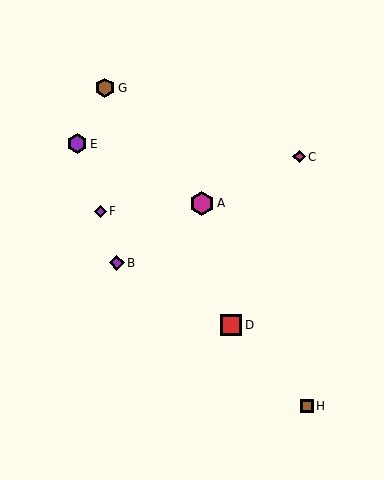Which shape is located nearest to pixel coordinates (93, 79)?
The brown hexagon (labeled G) at (105, 88) is nearest to that location.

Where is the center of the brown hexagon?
The center of the brown hexagon is at (105, 88).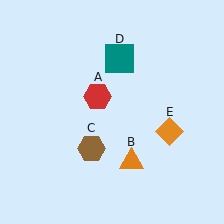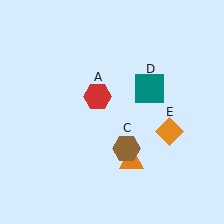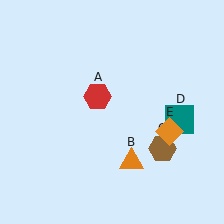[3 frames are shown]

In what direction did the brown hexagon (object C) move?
The brown hexagon (object C) moved right.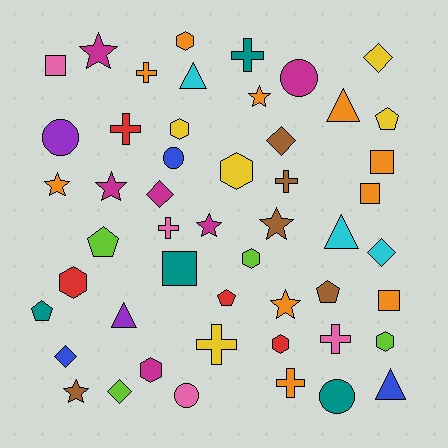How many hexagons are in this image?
There are 8 hexagons.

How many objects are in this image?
There are 50 objects.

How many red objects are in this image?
There are 4 red objects.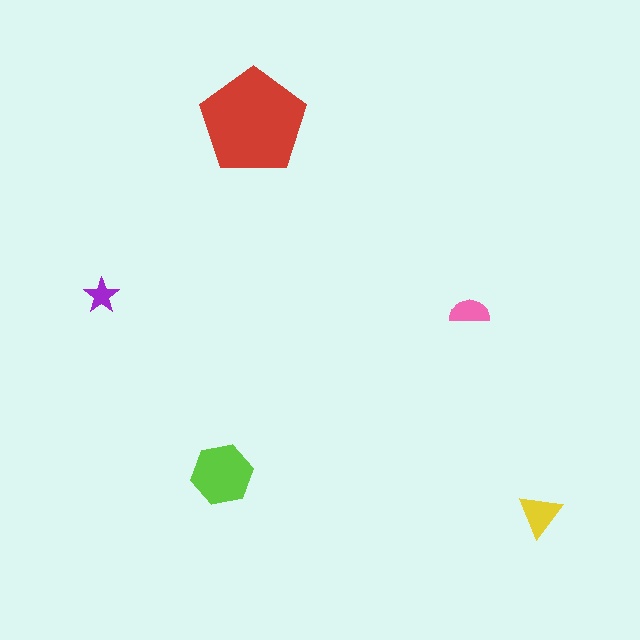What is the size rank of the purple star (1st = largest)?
5th.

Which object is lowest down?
The yellow triangle is bottommost.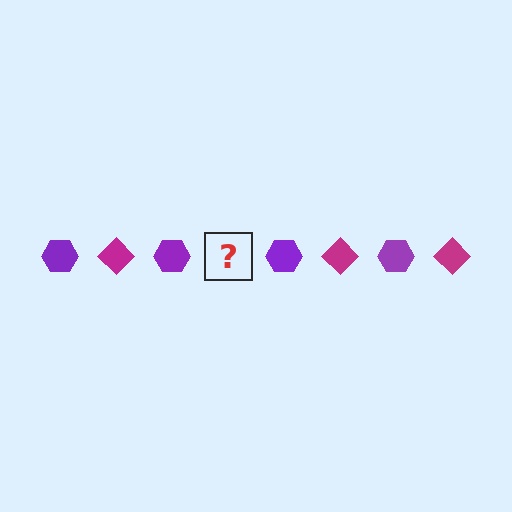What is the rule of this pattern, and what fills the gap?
The rule is that the pattern alternates between purple hexagon and magenta diamond. The gap should be filled with a magenta diamond.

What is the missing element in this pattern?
The missing element is a magenta diamond.